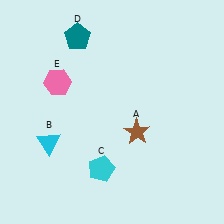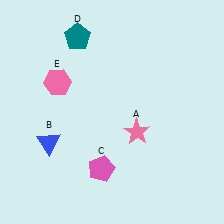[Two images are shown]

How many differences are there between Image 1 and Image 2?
There are 3 differences between the two images.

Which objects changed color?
A changed from brown to pink. B changed from cyan to blue. C changed from cyan to pink.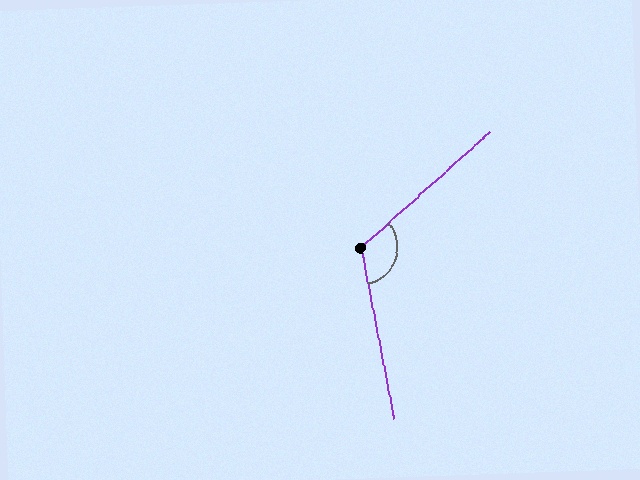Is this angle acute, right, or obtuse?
It is obtuse.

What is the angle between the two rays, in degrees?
Approximately 121 degrees.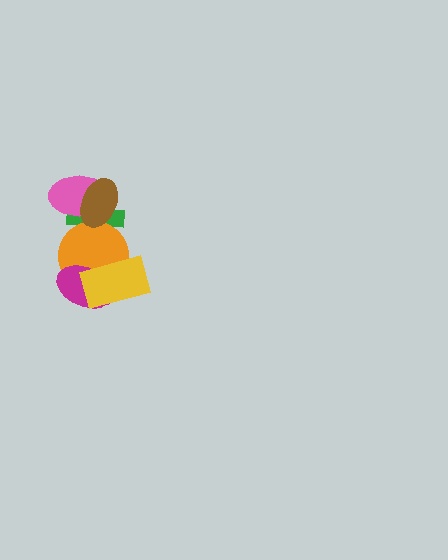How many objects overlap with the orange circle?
4 objects overlap with the orange circle.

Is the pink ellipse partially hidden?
Yes, it is partially covered by another shape.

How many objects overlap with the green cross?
3 objects overlap with the green cross.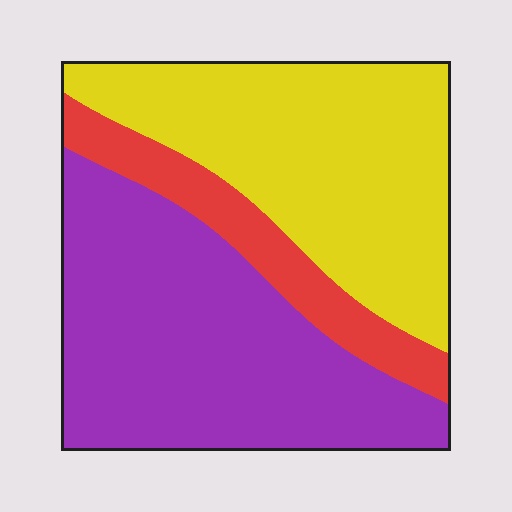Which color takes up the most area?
Purple, at roughly 45%.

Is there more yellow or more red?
Yellow.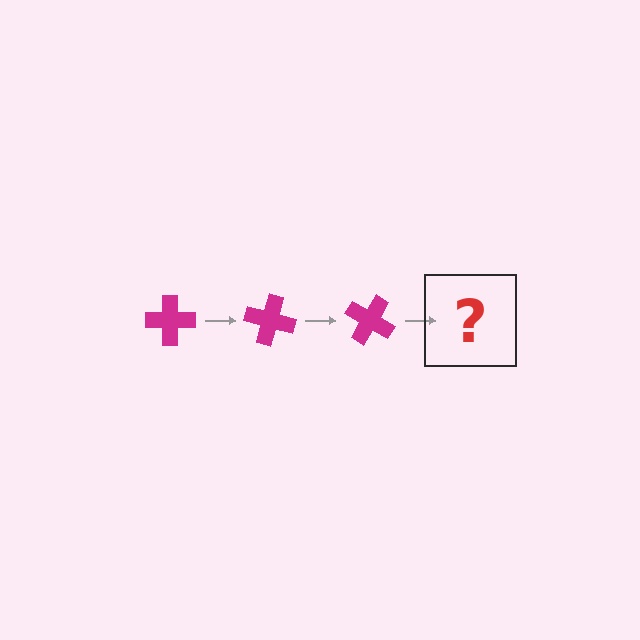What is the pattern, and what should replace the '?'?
The pattern is that the cross rotates 15 degrees each step. The '?' should be a magenta cross rotated 45 degrees.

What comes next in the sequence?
The next element should be a magenta cross rotated 45 degrees.